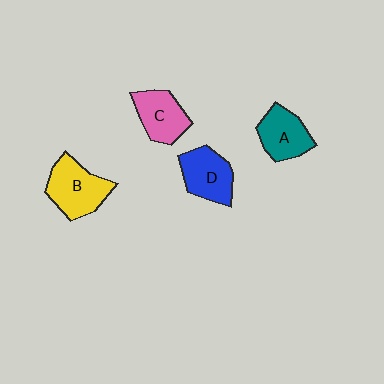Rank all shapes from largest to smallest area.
From largest to smallest: B (yellow), D (blue), A (teal), C (pink).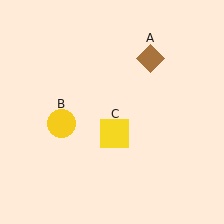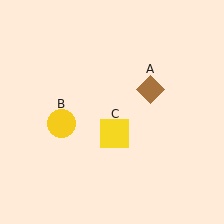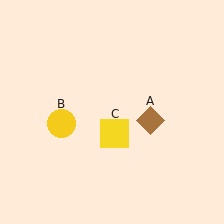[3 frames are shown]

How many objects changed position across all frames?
1 object changed position: brown diamond (object A).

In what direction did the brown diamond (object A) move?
The brown diamond (object A) moved down.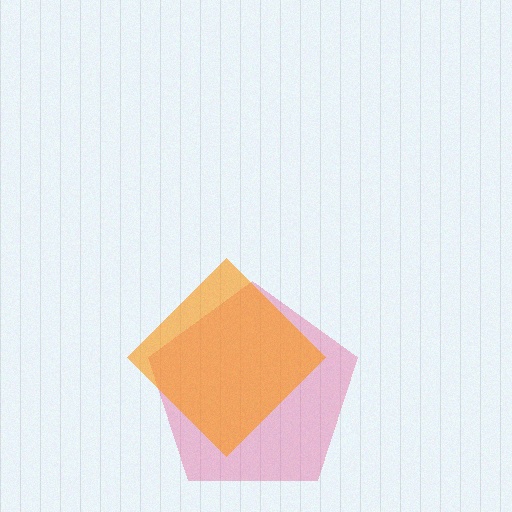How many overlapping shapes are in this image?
There are 2 overlapping shapes in the image.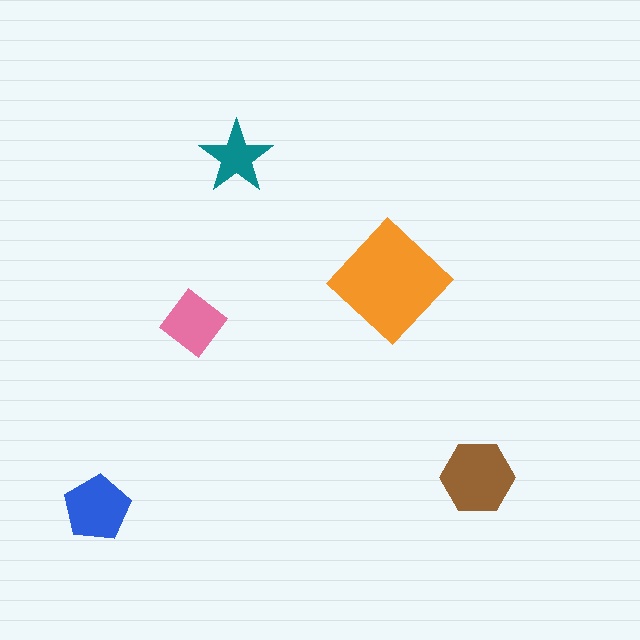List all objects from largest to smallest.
The orange diamond, the brown hexagon, the blue pentagon, the pink diamond, the teal star.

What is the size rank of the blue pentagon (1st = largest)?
3rd.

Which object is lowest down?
The blue pentagon is bottommost.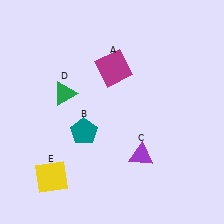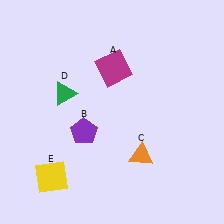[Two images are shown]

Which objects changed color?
B changed from teal to purple. C changed from purple to orange.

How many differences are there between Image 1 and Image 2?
There are 2 differences between the two images.